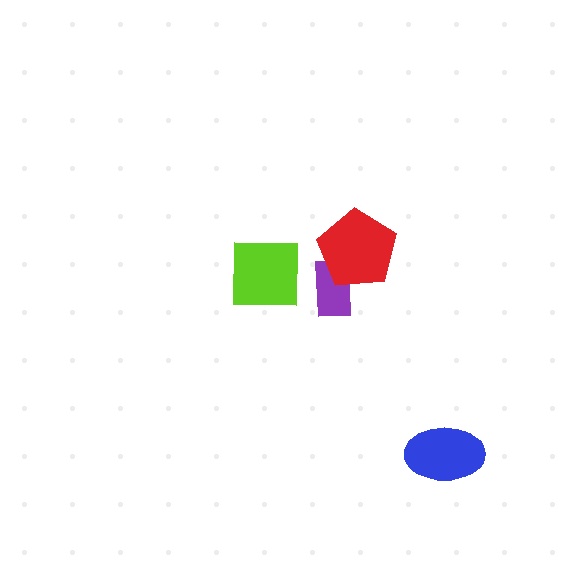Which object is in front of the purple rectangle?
The red pentagon is in front of the purple rectangle.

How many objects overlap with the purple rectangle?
1 object overlaps with the purple rectangle.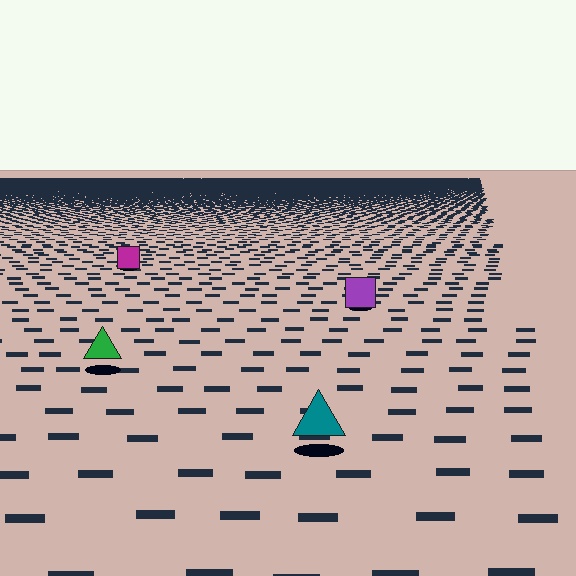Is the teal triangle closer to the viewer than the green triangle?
Yes. The teal triangle is closer — you can tell from the texture gradient: the ground texture is coarser near it.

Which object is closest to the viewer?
The teal triangle is closest. The texture marks near it are larger and more spread out.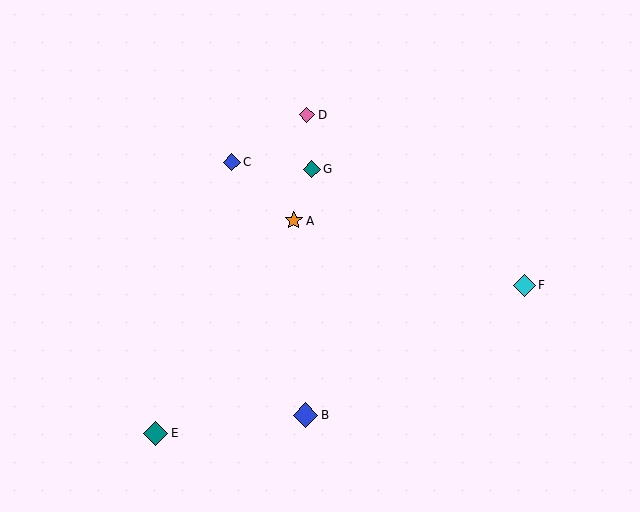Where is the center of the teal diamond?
The center of the teal diamond is at (156, 433).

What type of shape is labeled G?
Shape G is a teal diamond.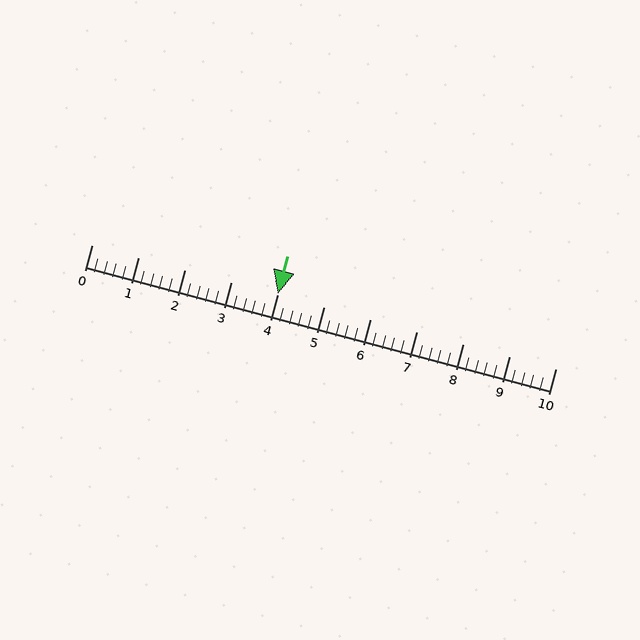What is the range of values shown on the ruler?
The ruler shows values from 0 to 10.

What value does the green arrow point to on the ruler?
The green arrow points to approximately 4.0.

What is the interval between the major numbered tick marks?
The major tick marks are spaced 1 units apart.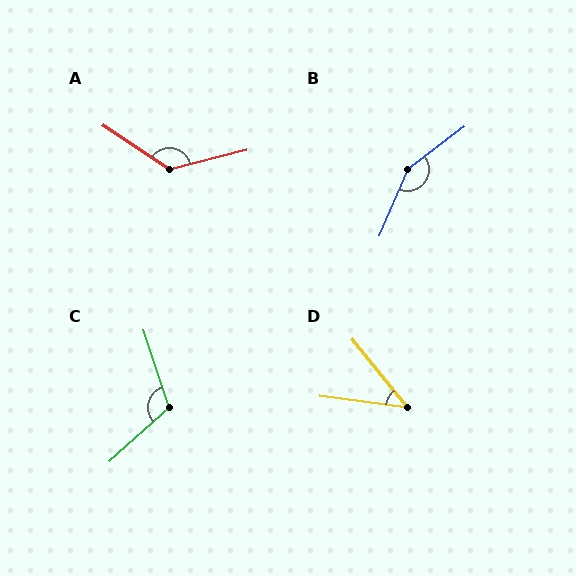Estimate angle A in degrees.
Approximately 132 degrees.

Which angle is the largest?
B, at approximately 150 degrees.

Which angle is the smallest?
D, at approximately 44 degrees.